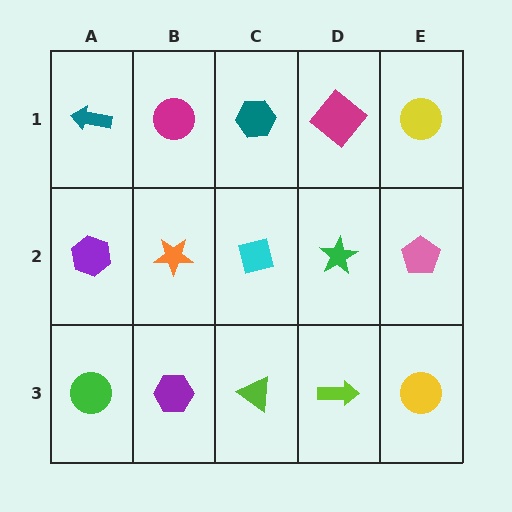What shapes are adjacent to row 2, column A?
A teal arrow (row 1, column A), a green circle (row 3, column A), an orange star (row 2, column B).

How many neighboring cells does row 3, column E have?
2.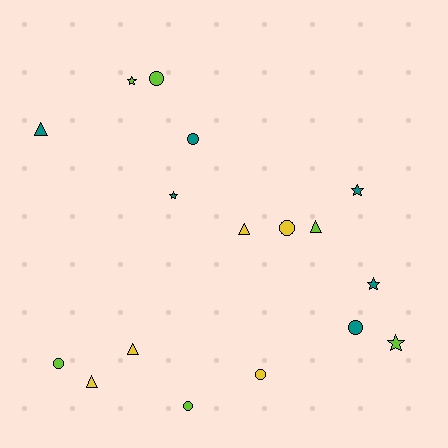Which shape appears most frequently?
Circle, with 7 objects.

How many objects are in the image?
There are 17 objects.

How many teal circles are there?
There are 2 teal circles.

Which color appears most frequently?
Teal, with 6 objects.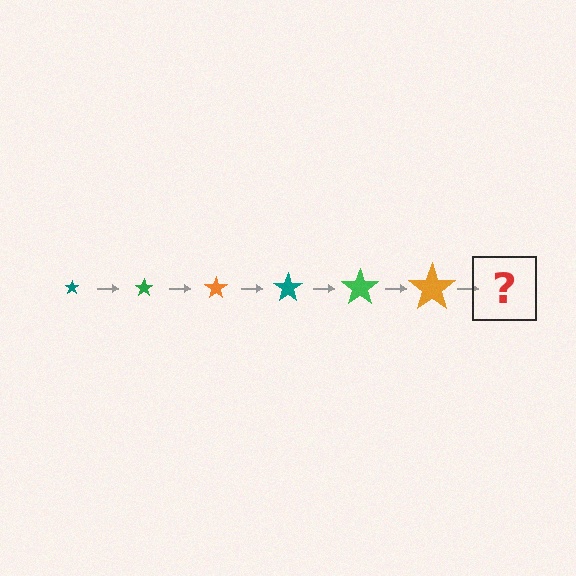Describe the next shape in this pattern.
It should be a teal star, larger than the previous one.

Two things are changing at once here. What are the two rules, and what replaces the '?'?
The two rules are that the star grows larger each step and the color cycles through teal, green, and orange. The '?' should be a teal star, larger than the previous one.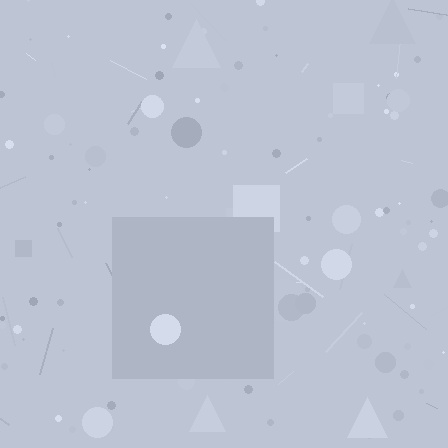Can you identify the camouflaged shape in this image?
The camouflaged shape is a square.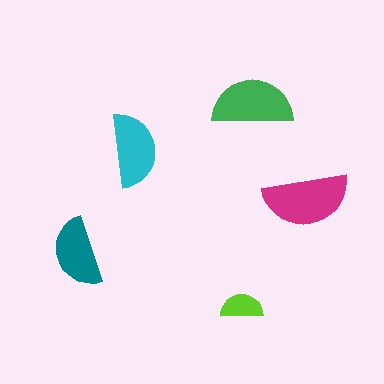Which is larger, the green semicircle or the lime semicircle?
The green one.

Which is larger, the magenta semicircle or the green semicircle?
The magenta one.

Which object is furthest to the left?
The teal semicircle is leftmost.